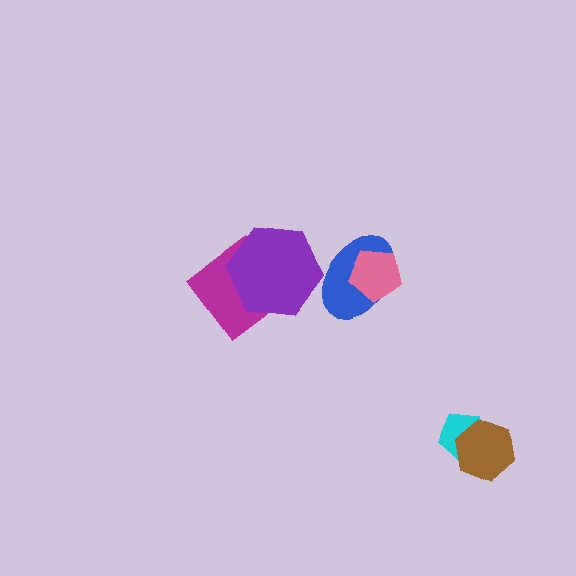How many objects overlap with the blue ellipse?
2 objects overlap with the blue ellipse.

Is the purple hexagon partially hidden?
Yes, it is partially covered by another shape.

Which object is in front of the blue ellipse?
The pink pentagon is in front of the blue ellipse.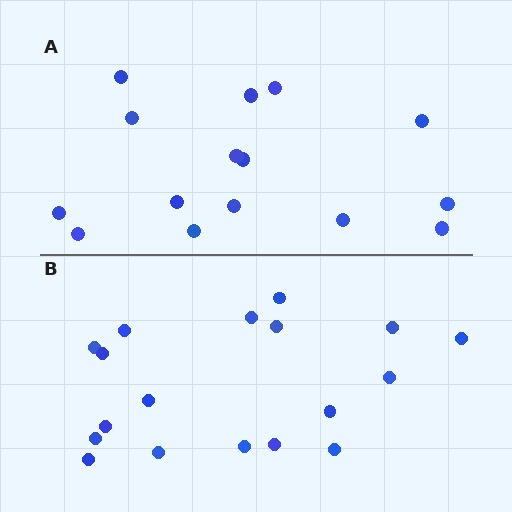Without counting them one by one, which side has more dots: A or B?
Region B (the bottom region) has more dots.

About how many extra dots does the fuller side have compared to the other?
Region B has just a few more — roughly 2 or 3 more dots than region A.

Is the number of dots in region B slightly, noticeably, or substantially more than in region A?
Region B has only slightly more — the two regions are fairly close. The ratio is roughly 1.2 to 1.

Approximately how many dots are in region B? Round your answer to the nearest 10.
About 20 dots. (The exact count is 18, which rounds to 20.)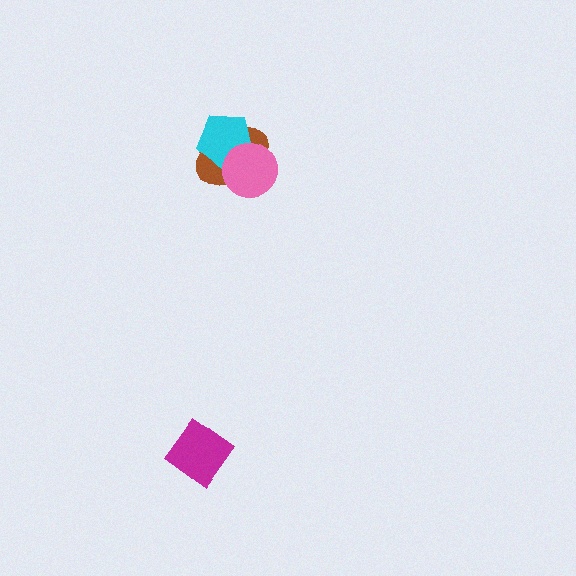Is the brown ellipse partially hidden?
Yes, it is partially covered by another shape.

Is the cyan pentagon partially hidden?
Yes, it is partially covered by another shape.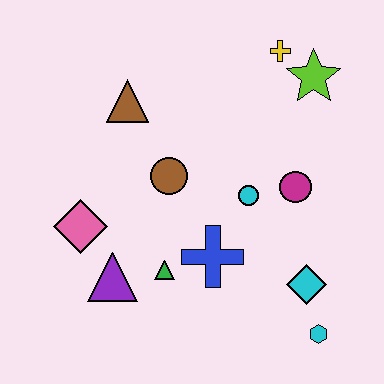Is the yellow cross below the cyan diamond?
No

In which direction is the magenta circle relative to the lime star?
The magenta circle is below the lime star.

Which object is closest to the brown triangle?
The brown circle is closest to the brown triangle.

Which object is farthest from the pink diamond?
The lime star is farthest from the pink diamond.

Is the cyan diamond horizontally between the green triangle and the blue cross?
No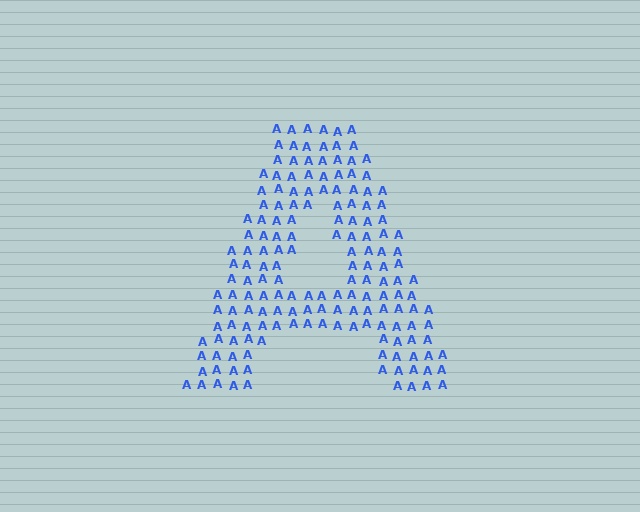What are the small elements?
The small elements are letter A's.